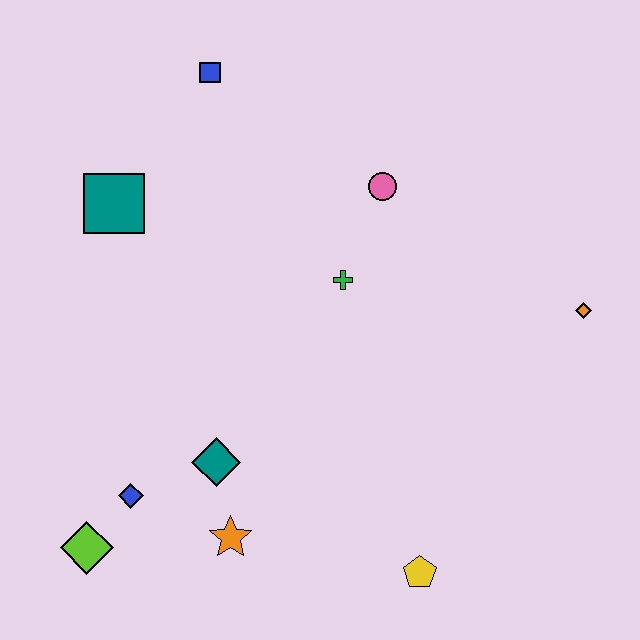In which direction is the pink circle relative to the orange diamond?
The pink circle is to the left of the orange diamond.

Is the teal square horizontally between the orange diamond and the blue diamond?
No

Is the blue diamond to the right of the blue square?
No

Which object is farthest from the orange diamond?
The lime diamond is farthest from the orange diamond.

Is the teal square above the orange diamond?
Yes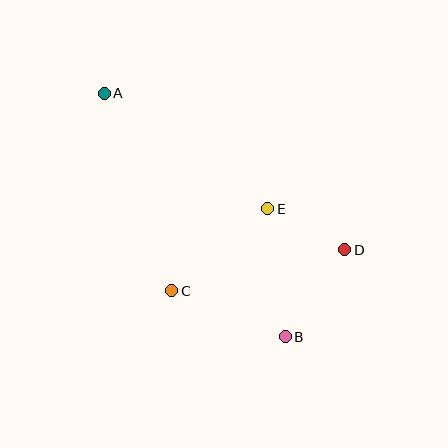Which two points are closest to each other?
Points D and E are closest to each other.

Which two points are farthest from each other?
Points A and B are farthest from each other.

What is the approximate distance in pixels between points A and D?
The distance between A and D is approximately 287 pixels.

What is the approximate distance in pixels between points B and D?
The distance between B and D is approximately 106 pixels.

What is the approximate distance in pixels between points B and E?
The distance between B and E is approximately 129 pixels.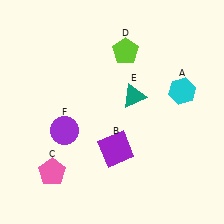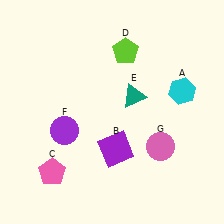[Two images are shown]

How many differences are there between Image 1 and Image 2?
There is 1 difference between the two images.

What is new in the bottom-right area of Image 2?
A pink circle (G) was added in the bottom-right area of Image 2.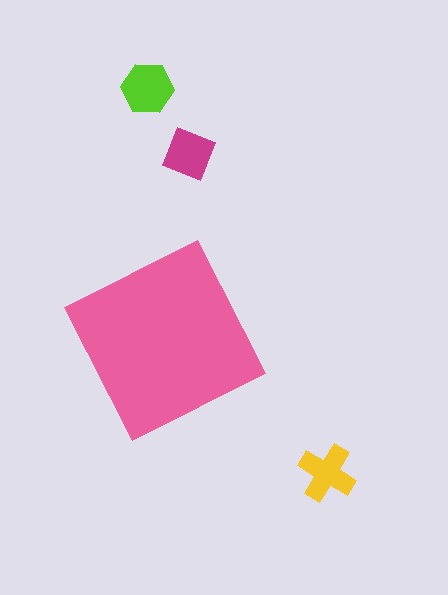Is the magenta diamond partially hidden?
No, the magenta diamond is fully visible.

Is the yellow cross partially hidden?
No, the yellow cross is fully visible.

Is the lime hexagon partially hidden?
No, the lime hexagon is fully visible.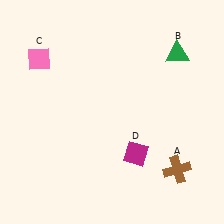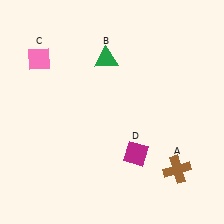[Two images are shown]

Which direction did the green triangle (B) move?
The green triangle (B) moved left.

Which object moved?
The green triangle (B) moved left.